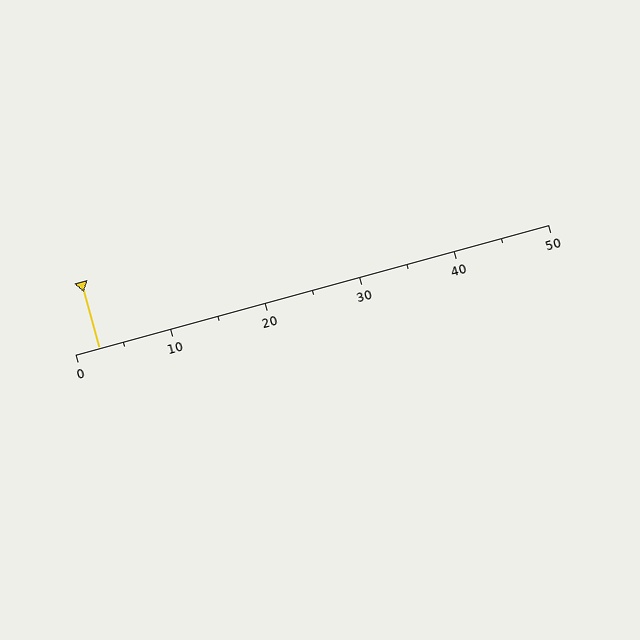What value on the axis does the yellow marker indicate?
The marker indicates approximately 2.5.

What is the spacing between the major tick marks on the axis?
The major ticks are spaced 10 apart.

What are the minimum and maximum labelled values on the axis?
The axis runs from 0 to 50.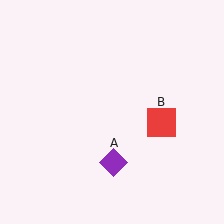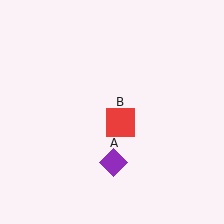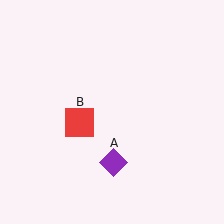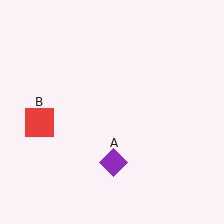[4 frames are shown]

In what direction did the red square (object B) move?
The red square (object B) moved left.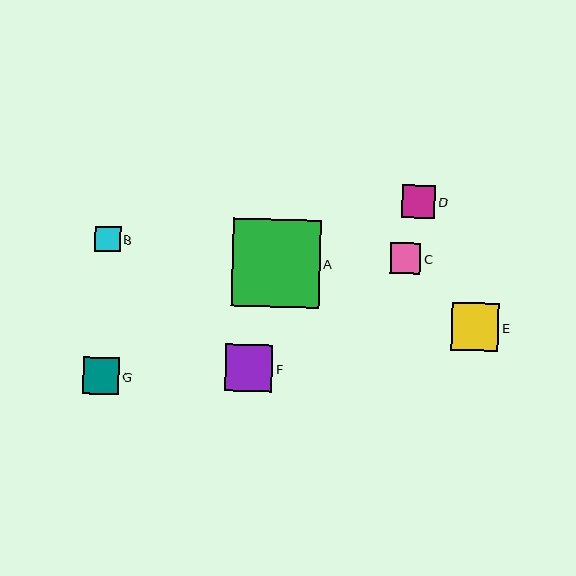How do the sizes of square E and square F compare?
Square E and square F are approximately the same size.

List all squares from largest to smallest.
From largest to smallest: A, E, F, G, D, C, B.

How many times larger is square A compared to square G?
Square A is approximately 2.4 times the size of square G.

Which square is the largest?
Square A is the largest with a size of approximately 88 pixels.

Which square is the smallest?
Square B is the smallest with a size of approximately 26 pixels.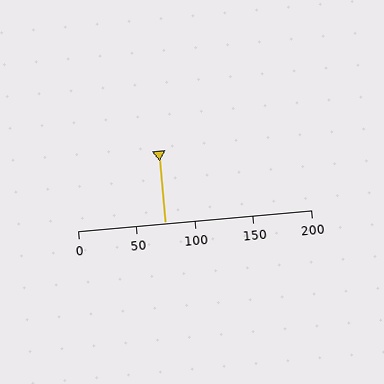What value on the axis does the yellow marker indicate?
The marker indicates approximately 75.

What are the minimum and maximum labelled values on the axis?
The axis runs from 0 to 200.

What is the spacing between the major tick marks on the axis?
The major ticks are spaced 50 apart.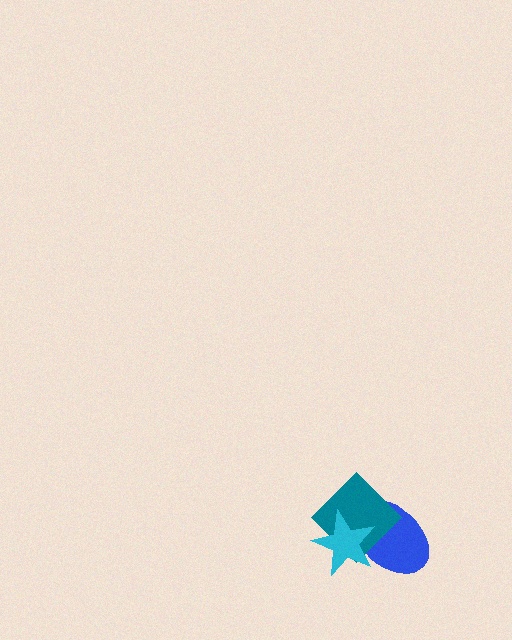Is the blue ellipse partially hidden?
Yes, it is partially covered by another shape.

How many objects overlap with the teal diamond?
2 objects overlap with the teal diamond.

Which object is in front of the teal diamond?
The cyan star is in front of the teal diamond.